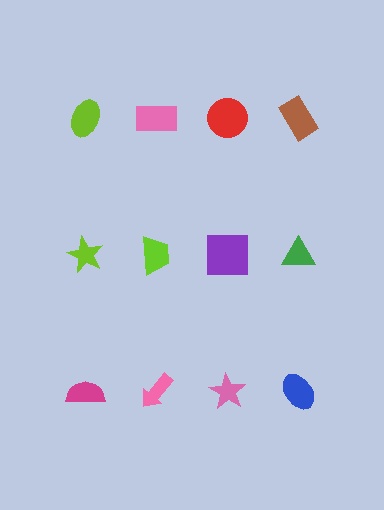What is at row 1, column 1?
A lime ellipse.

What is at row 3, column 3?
A pink star.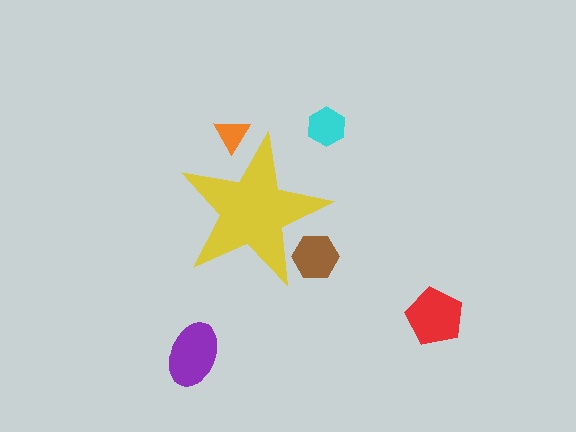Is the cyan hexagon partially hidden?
No, the cyan hexagon is fully visible.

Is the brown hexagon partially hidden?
Yes, the brown hexagon is partially hidden behind the yellow star.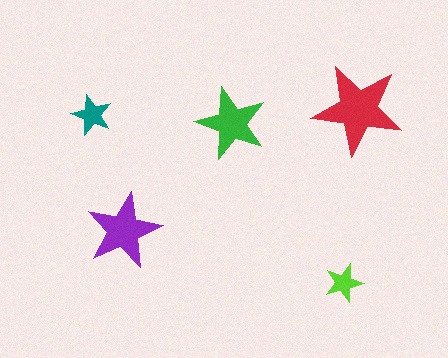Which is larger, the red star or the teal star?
The red one.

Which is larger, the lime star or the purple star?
The purple one.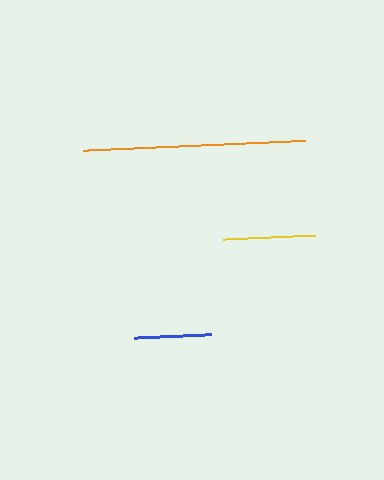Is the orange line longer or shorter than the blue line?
The orange line is longer than the blue line.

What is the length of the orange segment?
The orange segment is approximately 222 pixels long.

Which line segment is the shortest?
The blue line is the shortest at approximately 78 pixels.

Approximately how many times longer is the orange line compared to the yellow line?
The orange line is approximately 2.4 times the length of the yellow line.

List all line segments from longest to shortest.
From longest to shortest: orange, yellow, blue.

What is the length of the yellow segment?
The yellow segment is approximately 91 pixels long.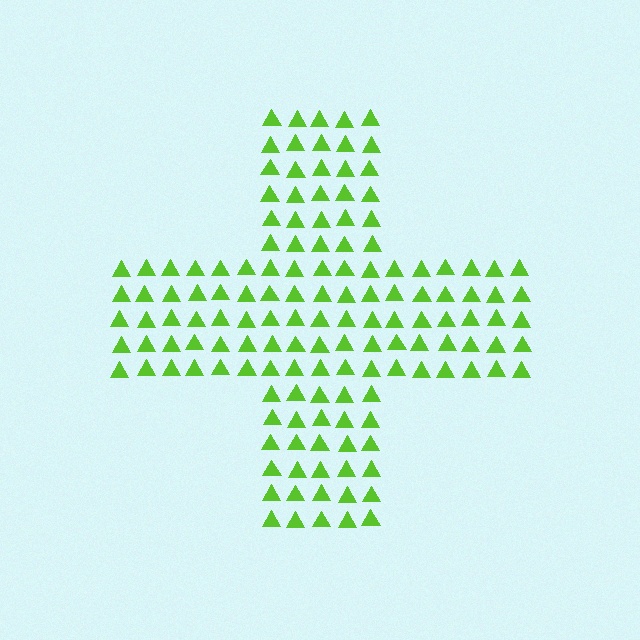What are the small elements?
The small elements are triangles.